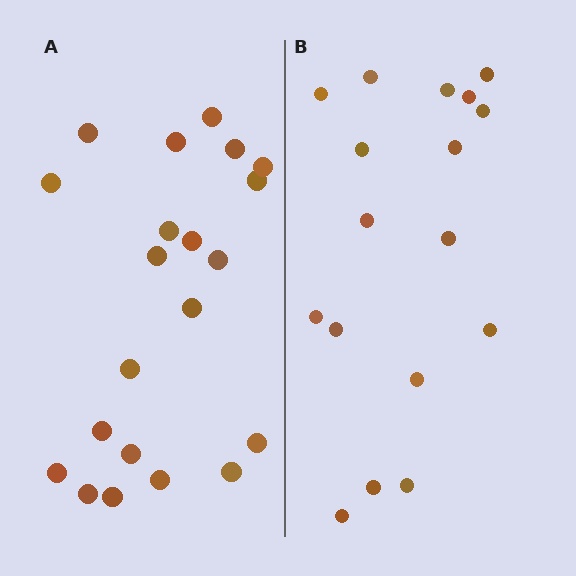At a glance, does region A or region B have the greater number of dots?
Region A (the left region) has more dots.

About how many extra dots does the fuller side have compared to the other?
Region A has about 4 more dots than region B.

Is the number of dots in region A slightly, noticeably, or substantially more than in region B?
Region A has only slightly more — the two regions are fairly close. The ratio is roughly 1.2 to 1.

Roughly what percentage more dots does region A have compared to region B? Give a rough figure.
About 25% more.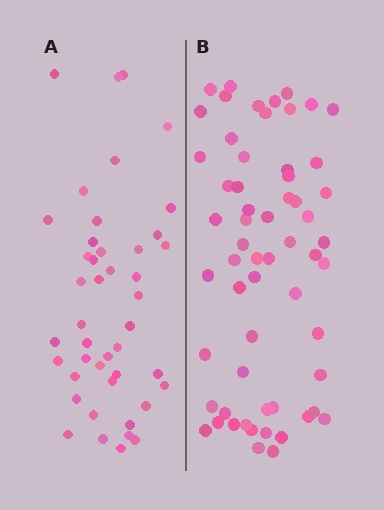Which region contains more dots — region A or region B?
Region B (the right region) has more dots.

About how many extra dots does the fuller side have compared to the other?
Region B has approximately 15 more dots than region A.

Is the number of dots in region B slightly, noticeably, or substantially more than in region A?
Region B has noticeably more, but not dramatically so. The ratio is roughly 1.4 to 1.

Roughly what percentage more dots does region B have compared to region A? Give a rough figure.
About 35% more.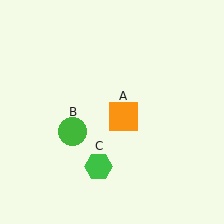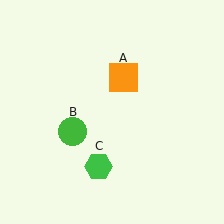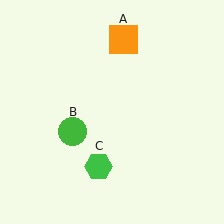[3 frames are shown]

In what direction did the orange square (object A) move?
The orange square (object A) moved up.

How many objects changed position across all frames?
1 object changed position: orange square (object A).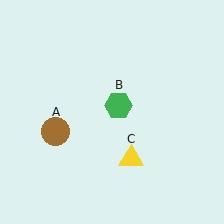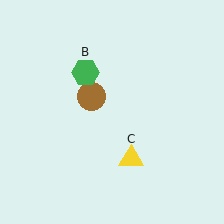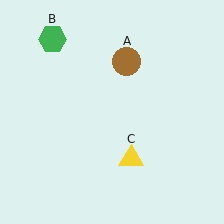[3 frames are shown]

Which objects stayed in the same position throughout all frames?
Yellow triangle (object C) remained stationary.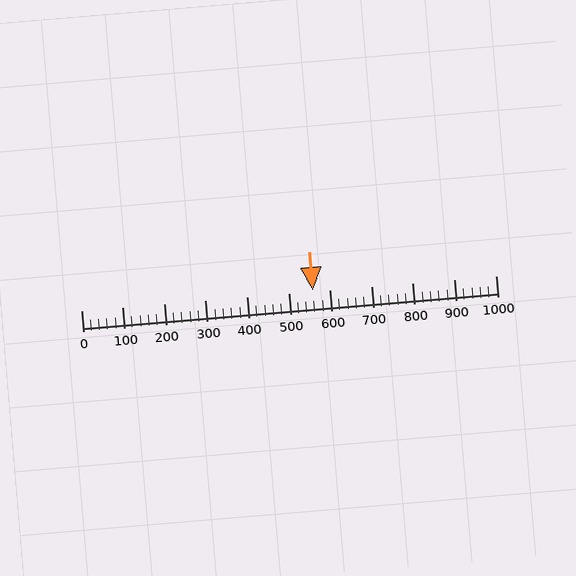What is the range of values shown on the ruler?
The ruler shows values from 0 to 1000.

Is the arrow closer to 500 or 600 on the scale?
The arrow is closer to 600.